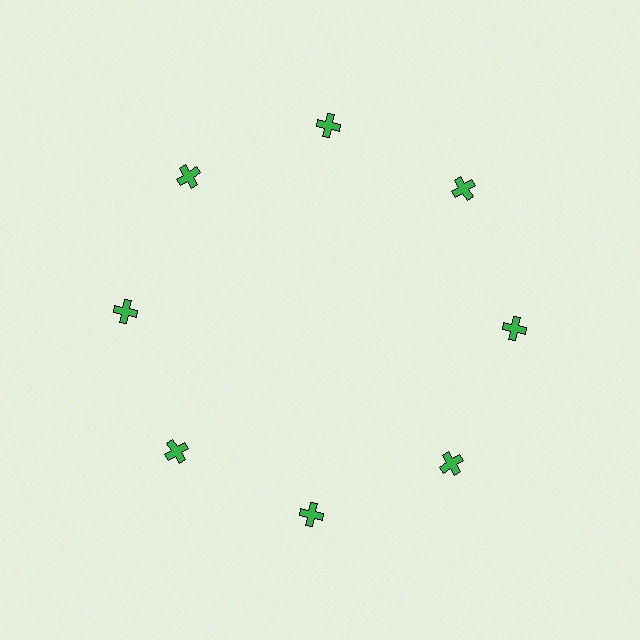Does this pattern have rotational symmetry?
Yes, this pattern has 8-fold rotational symmetry. It looks the same after rotating 45 degrees around the center.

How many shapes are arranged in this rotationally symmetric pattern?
There are 8 shapes, arranged in 8 groups of 1.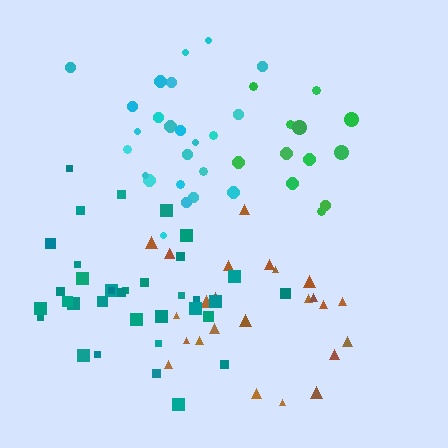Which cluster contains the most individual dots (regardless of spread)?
Teal (35).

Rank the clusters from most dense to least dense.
teal, cyan, green, brown.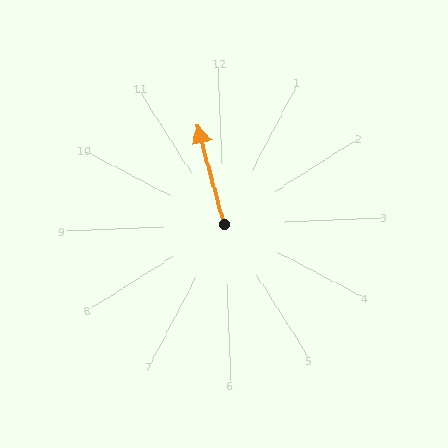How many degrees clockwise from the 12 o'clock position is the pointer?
Approximately 348 degrees.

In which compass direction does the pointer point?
North.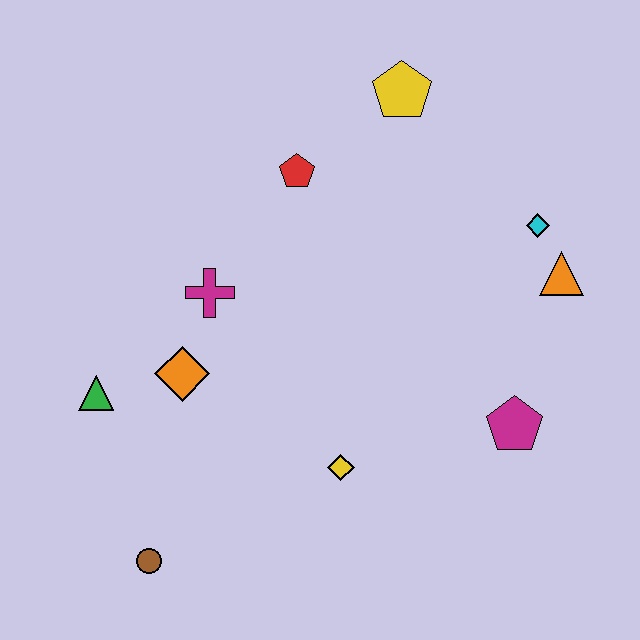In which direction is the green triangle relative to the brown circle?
The green triangle is above the brown circle.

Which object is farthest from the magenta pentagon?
The green triangle is farthest from the magenta pentagon.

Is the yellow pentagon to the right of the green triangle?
Yes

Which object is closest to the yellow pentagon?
The red pentagon is closest to the yellow pentagon.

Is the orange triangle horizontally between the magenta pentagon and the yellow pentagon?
No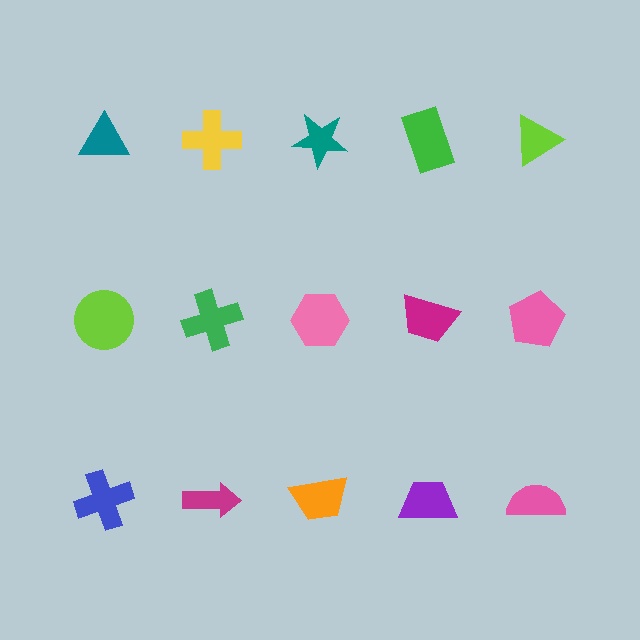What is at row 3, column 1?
A blue cross.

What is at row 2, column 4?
A magenta trapezoid.